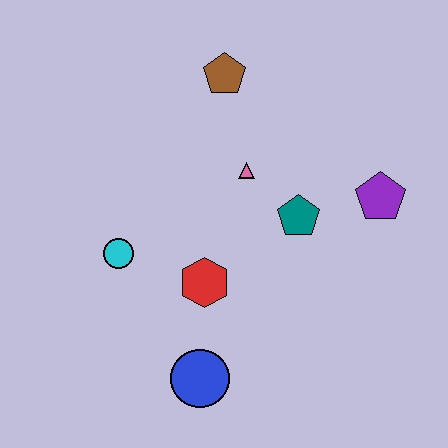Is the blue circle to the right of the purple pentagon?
No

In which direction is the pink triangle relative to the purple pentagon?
The pink triangle is to the left of the purple pentagon.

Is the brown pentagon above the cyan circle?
Yes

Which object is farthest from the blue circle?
The brown pentagon is farthest from the blue circle.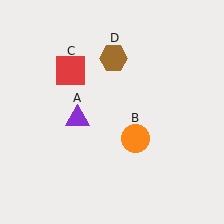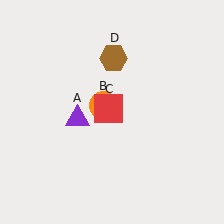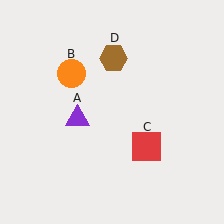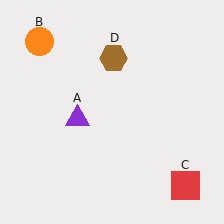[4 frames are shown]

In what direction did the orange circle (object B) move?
The orange circle (object B) moved up and to the left.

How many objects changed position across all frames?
2 objects changed position: orange circle (object B), red square (object C).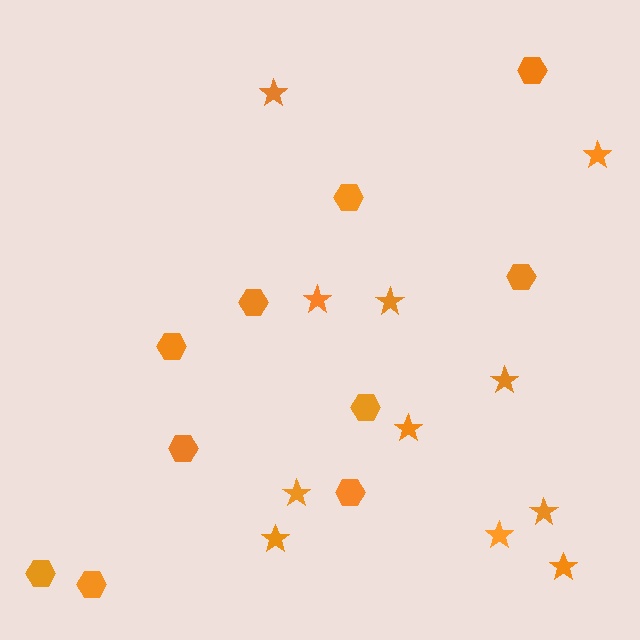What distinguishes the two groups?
There are 2 groups: one group of stars (11) and one group of hexagons (10).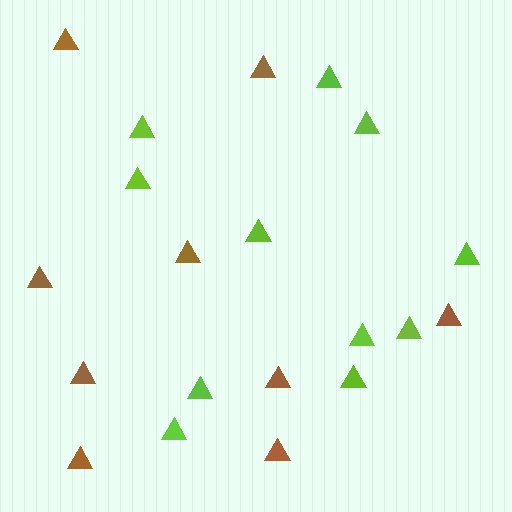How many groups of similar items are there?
There are 2 groups: one group of brown triangles (9) and one group of lime triangles (11).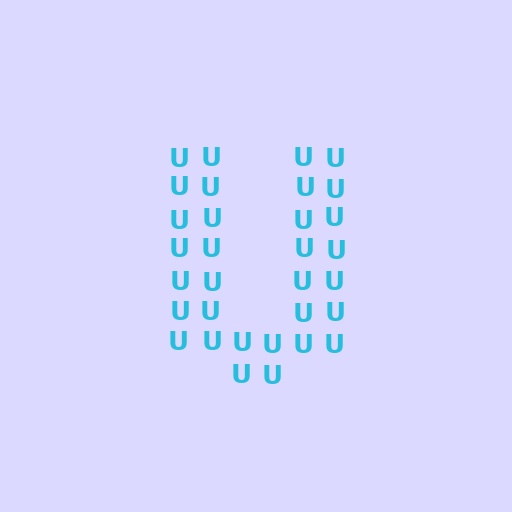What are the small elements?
The small elements are letter U's.